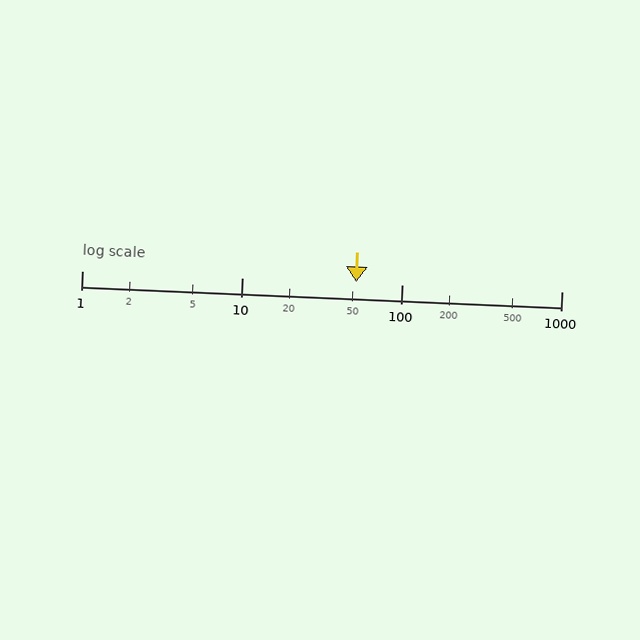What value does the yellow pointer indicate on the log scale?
The pointer indicates approximately 52.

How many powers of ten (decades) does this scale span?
The scale spans 3 decades, from 1 to 1000.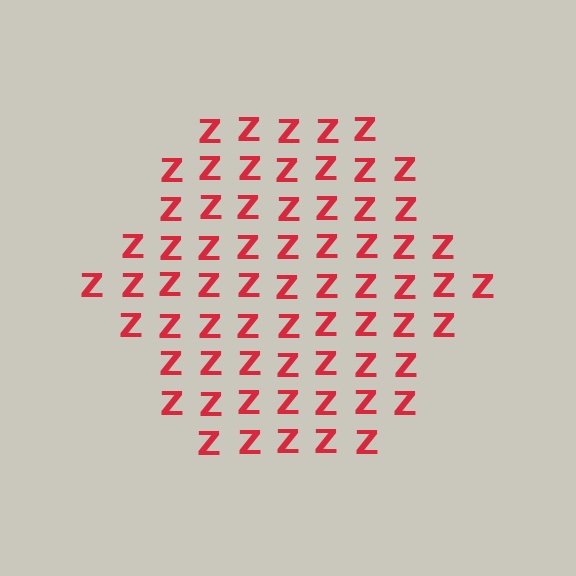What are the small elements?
The small elements are letter Z's.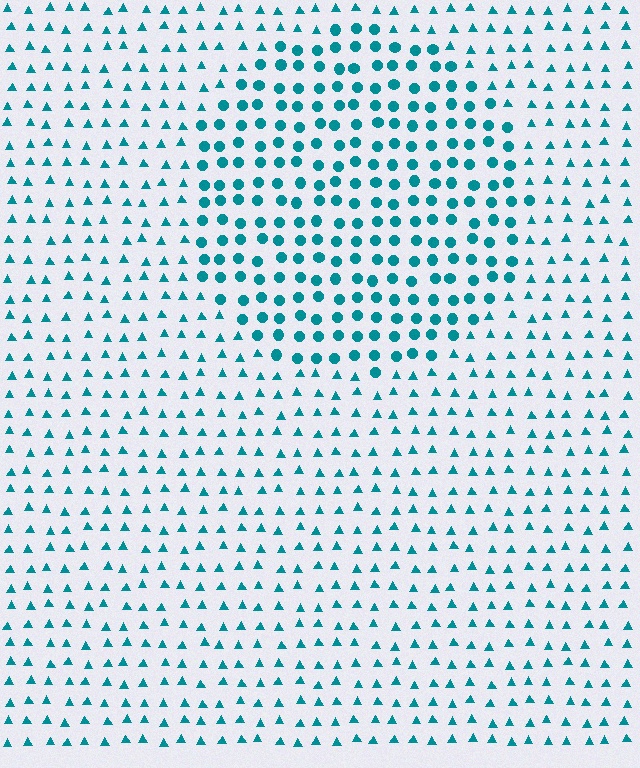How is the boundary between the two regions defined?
The boundary is defined by a change in element shape: circles inside vs. triangles outside. All elements share the same color and spacing.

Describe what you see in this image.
The image is filled with small teal elements arranged in a uniform grid. A circle-shaped region contains circles, while the surrounding area contains triangles. The boundary is defined purely by the change in element shape.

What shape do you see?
I see a circle.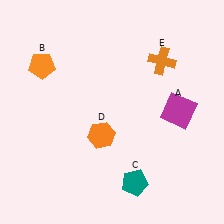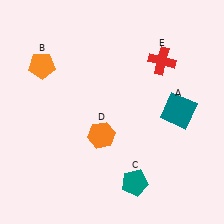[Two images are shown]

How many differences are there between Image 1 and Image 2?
There are 2 differences between the two images.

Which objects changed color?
A changed from magenta to teal. E changed from orange to red.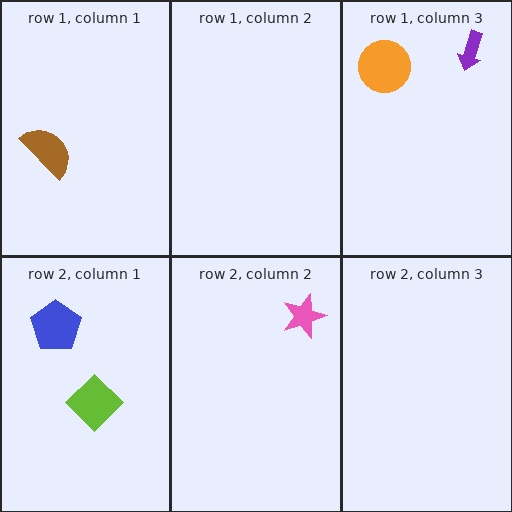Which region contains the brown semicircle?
The row 1, column 1 region.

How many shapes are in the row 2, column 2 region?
1.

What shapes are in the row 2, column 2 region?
The pink star.